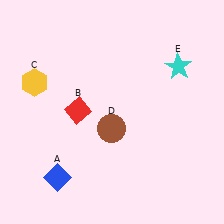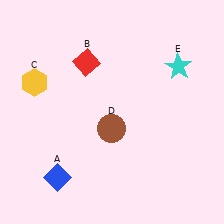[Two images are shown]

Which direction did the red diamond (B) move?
The red diamond (B) moved up.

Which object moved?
The red diamond (B) moved up.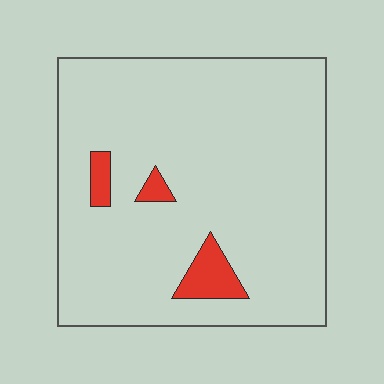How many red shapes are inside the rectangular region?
3.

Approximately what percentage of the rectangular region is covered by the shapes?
Approximately 5%.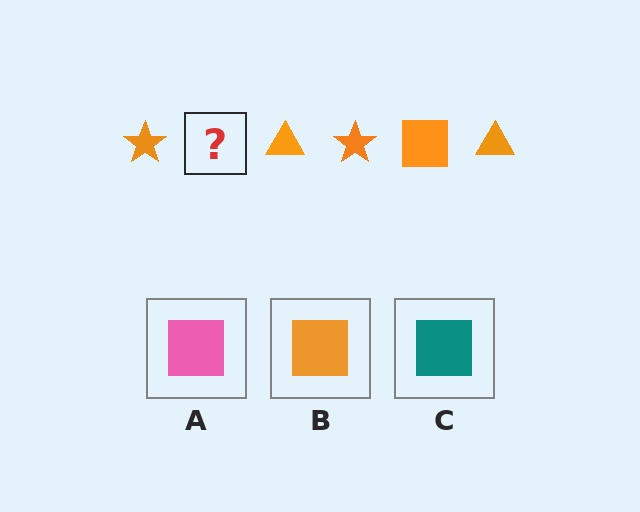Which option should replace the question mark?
Option B.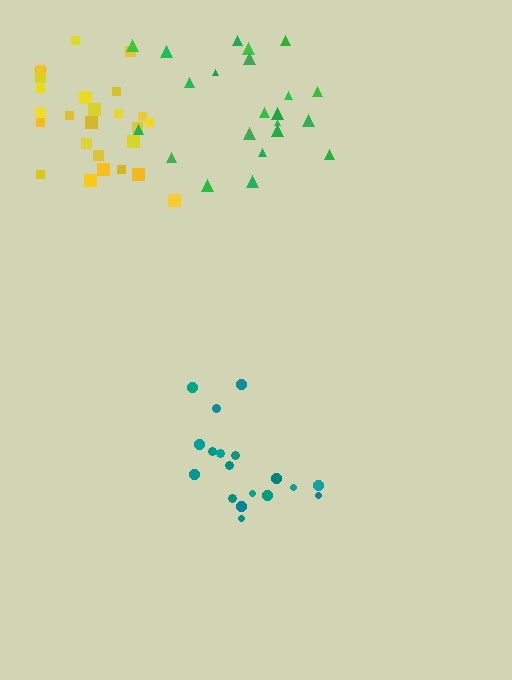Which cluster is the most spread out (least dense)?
Green.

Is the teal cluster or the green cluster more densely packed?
Teal.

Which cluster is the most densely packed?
Yellow.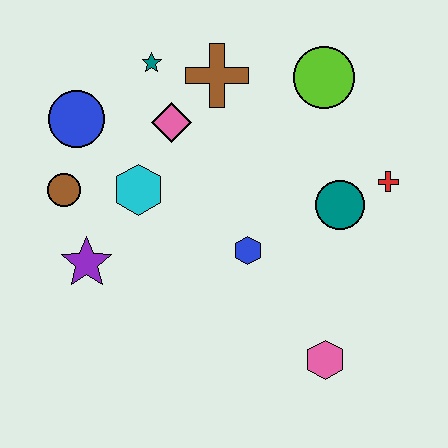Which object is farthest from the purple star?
The red cross is farthest from the purple star.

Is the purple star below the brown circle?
Yes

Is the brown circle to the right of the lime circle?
No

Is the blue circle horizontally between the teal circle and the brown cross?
No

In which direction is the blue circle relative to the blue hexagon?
The blue circle is to the left of the blue hexagon.